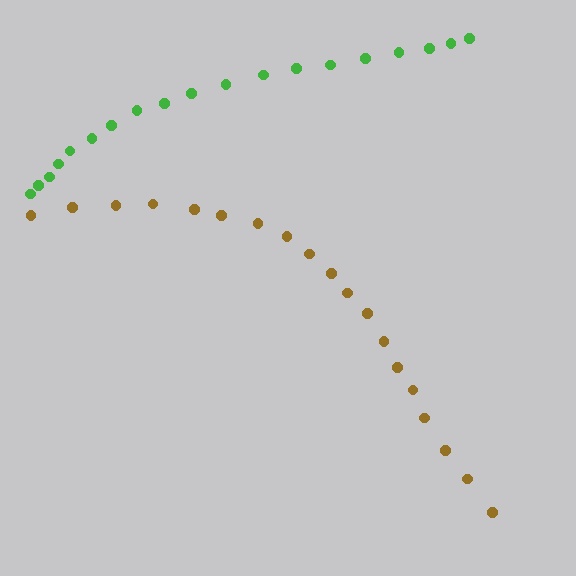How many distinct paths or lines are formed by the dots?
There are 2 distinct paths.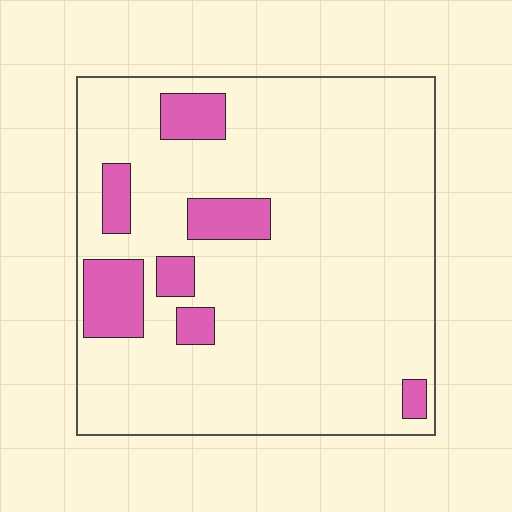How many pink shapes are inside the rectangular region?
7.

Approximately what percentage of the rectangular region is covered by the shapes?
Approximately 15%.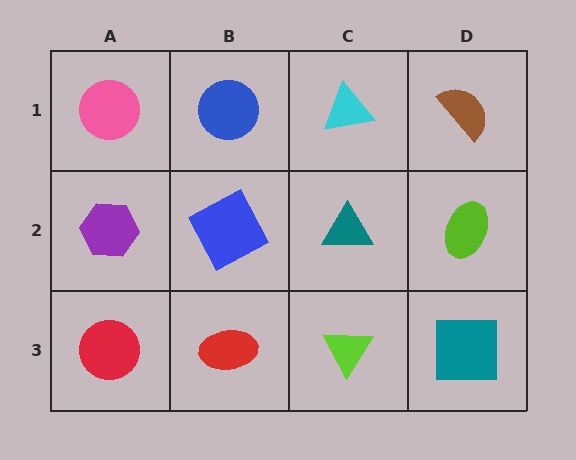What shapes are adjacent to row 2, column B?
A blue circle (row 1, column B), a red ellipse (row 3, column B), a purple hexagon (row 2, column A), a teal triangle (row 2, column C).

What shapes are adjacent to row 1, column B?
A blue square (row 2, column B), a pink circle (row 1, column A), a cyan triangle (row 1, column C).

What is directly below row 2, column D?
A teal square.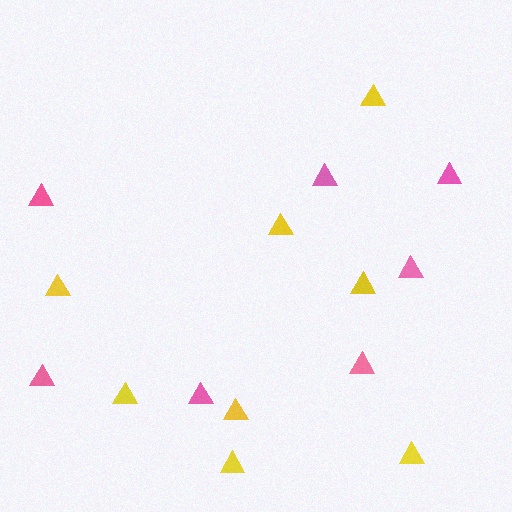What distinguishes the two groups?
There are 2 groups: one group of yellow triangles (8) and one group of pink triangles (7).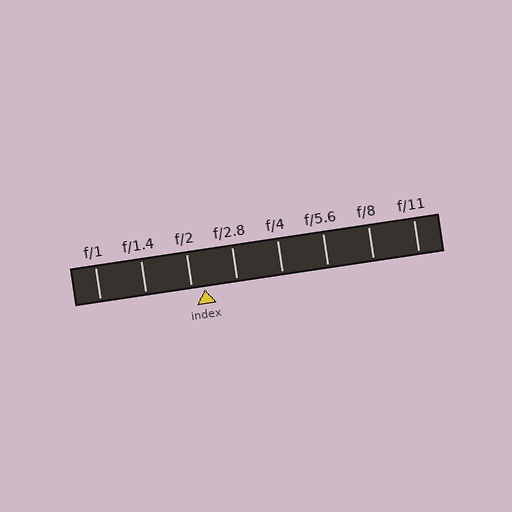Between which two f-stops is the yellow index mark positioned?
The index mark is between f/2 and f/2.8.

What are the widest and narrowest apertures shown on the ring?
The widest aperture shown is f/1 and the narrowest is f/11.